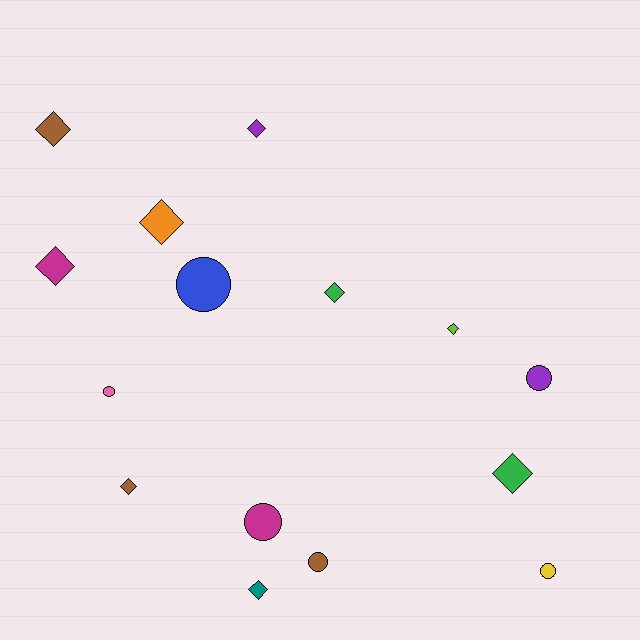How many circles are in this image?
There are 6 circles.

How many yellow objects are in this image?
There is 1 yellow object.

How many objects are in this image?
There are 15 objects.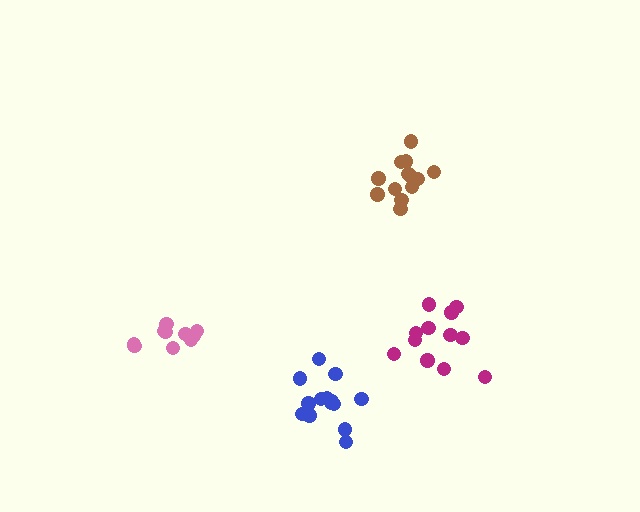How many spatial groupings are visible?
There are 4 spatial groupings.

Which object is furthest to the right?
The magenta cluster is rightmost.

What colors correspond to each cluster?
The clusters are colored: blue, brown, magenta, pink.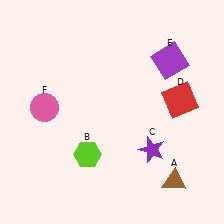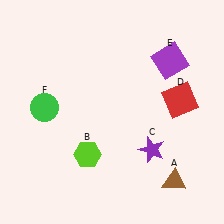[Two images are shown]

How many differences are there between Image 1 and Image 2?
There is 1 difference between the two images.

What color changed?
The circle (F) changed from pink in Image 1 to green in Image 2.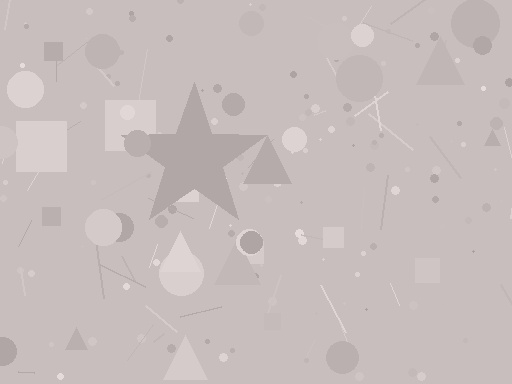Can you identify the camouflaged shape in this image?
The camouflaged shape is a star.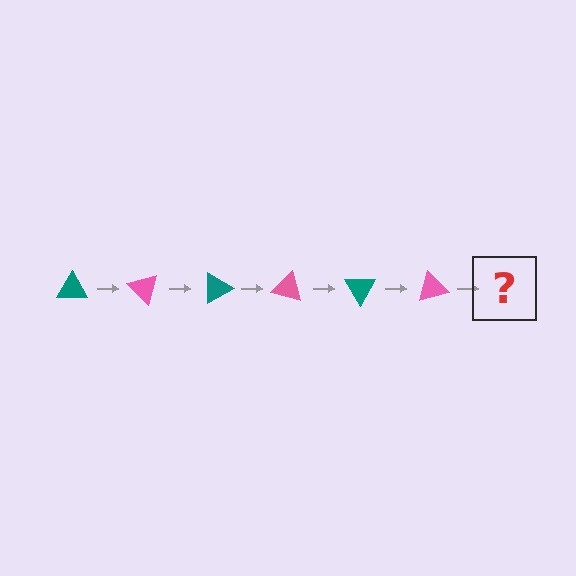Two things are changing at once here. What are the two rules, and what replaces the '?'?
The two rules are that it rotates 45 degrees each step and the color cycles through teal and pink. The '?' should be a teal triangle, rotated 270 degrees from the start.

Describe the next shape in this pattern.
It should be a teal triangle, rotated 270 degrees from the start.